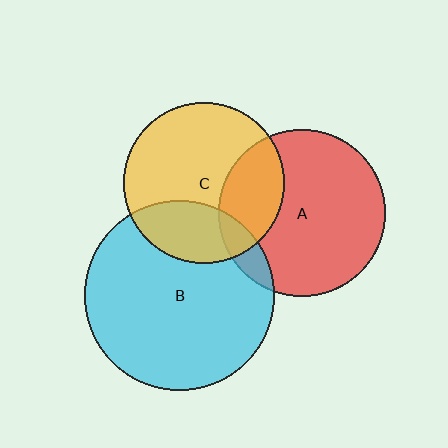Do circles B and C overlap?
Yes.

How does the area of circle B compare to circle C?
Approximately 1.4 times.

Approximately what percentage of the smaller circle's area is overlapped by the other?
Approximately 30%.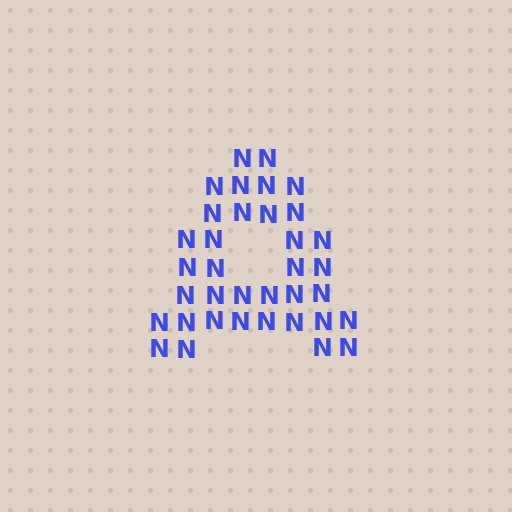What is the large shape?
The large shape is the letter A.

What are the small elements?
The small elements are letter N's.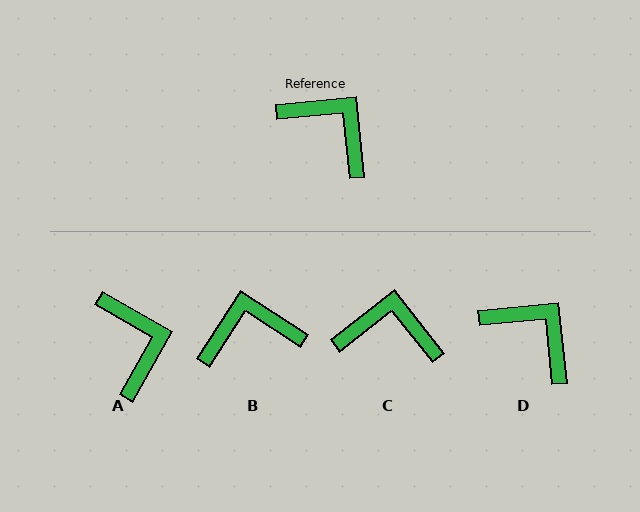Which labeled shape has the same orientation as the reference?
D.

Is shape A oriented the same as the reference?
No, it is off by about 35 degrees.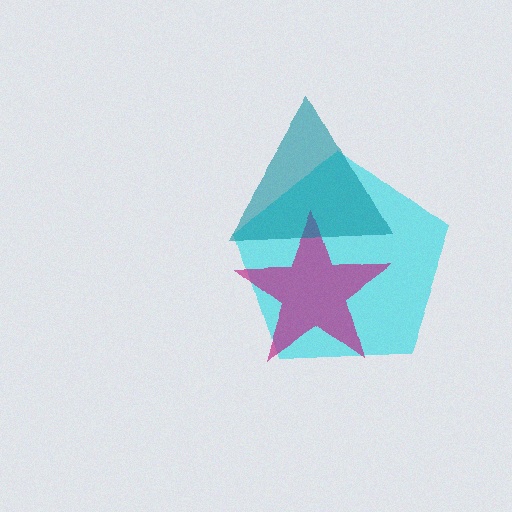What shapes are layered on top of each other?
The layered shapes are: a cyan pentagon, a magenta star, a teal triangle.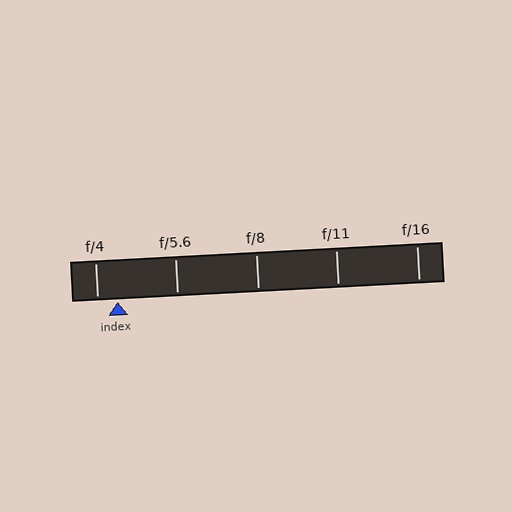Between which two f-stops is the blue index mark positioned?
The index mark is between f/4 and f/5.6.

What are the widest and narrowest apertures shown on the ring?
The widest aperture shown is f/4 and the narrowest is f/16.